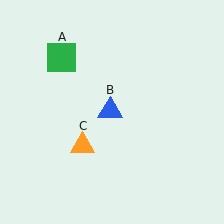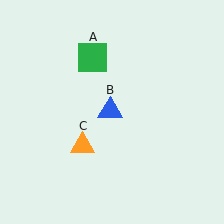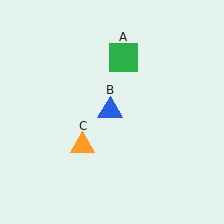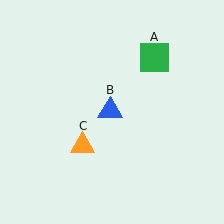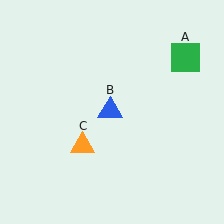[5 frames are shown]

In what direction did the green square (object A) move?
The green square (object A) moved right.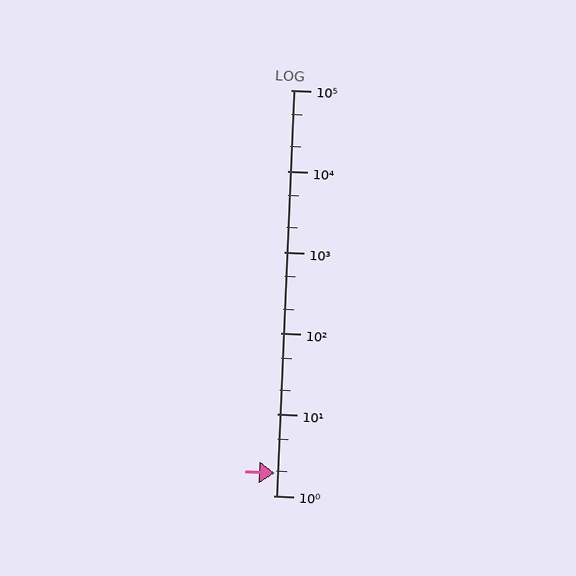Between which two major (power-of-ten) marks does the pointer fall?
The pointer is between 1 and 10.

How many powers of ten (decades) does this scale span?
The scale spans 5 decades, from 1 to 100000.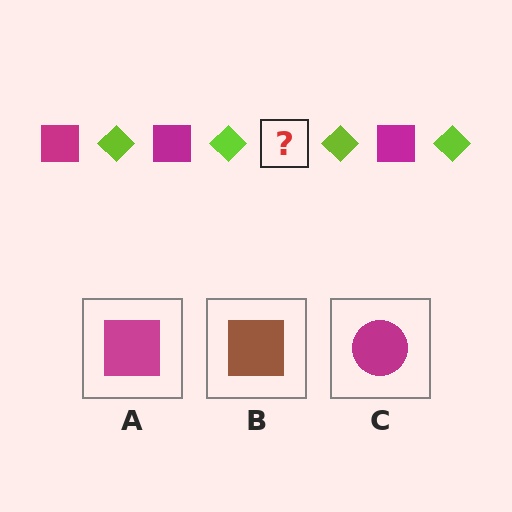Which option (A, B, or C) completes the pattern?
A.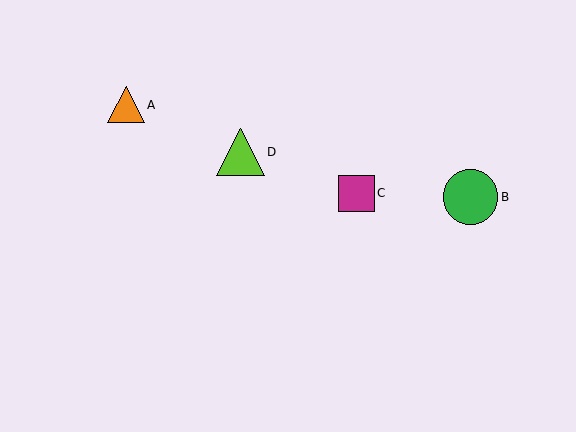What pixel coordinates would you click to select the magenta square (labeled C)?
Click at (356, 193) to select the magenta square C.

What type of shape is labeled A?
Shape A is an orange triangle.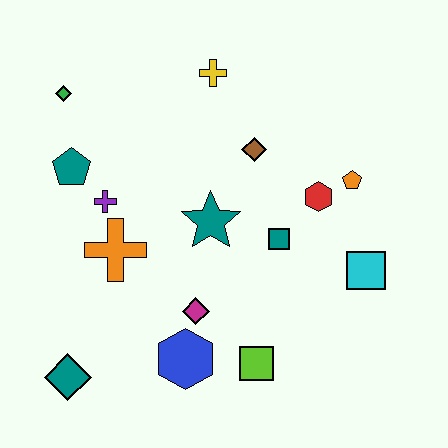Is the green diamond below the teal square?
No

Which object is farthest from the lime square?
The green diamond is farthest from the lime square.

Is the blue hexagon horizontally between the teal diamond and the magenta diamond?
Yes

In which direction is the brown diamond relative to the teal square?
The brown diamond is above the teal square.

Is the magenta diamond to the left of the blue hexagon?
No